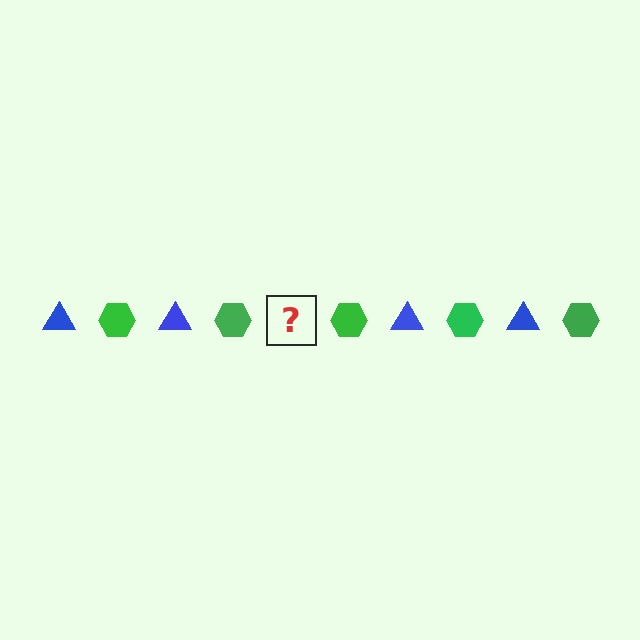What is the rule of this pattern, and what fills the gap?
The rule is that the pattern alternates between blue triangle and green hexagon. The gap should be filled with a blue triangle.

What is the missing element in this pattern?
The missing element is a blue triangle.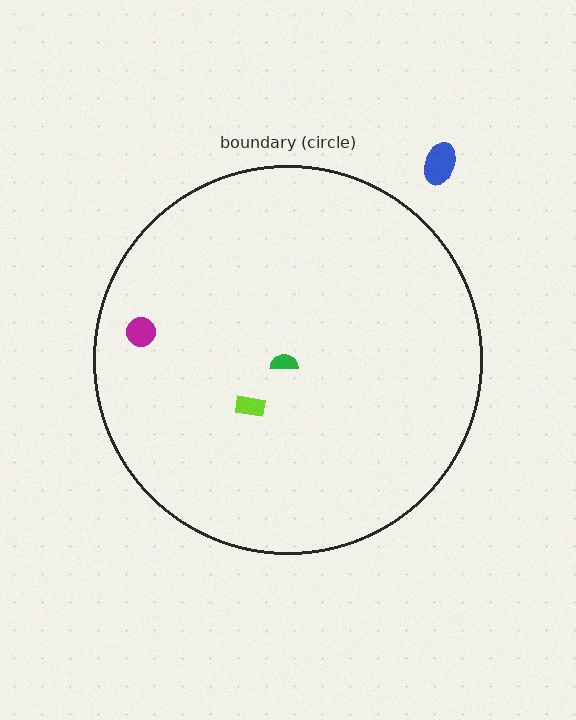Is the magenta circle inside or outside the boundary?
Inside.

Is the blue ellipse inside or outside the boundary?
Outside.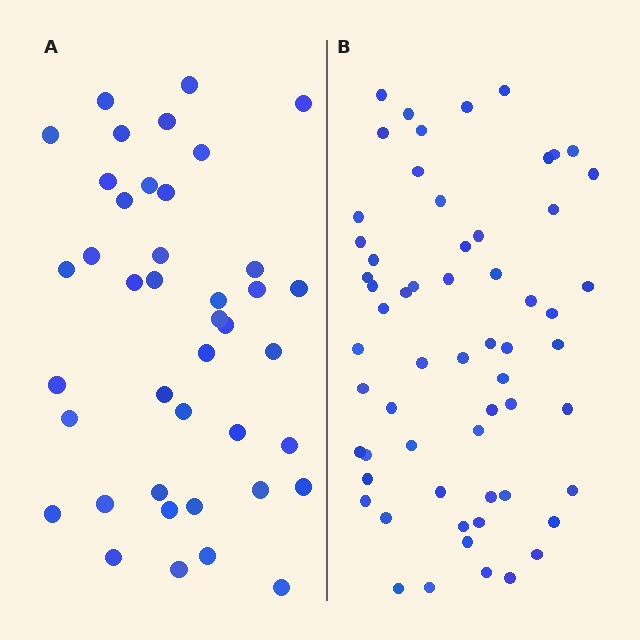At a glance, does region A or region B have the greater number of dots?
Region B (the right region) has more dots.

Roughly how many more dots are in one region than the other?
Region B has approximately 20 more dots than region A.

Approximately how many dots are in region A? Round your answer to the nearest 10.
About 40 dots. (The exact count is 41, which rounds to 40.)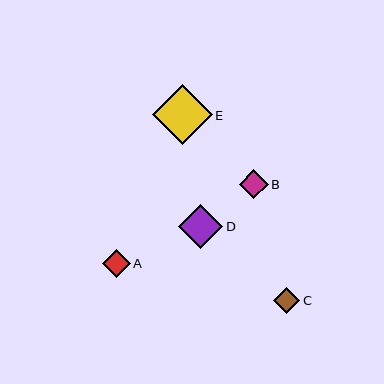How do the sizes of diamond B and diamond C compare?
Diamond B and diamond C are approximately the same size.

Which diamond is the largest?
Diamond E is the largest with a size of approximately 60 pixels.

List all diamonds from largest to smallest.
From largest to smallest: E, D, B, A, C.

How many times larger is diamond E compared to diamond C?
Diamond E is approximately 2.2 times the size of diamond C.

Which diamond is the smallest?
Diamond C is the smallest with a size of approximately 27 pixels.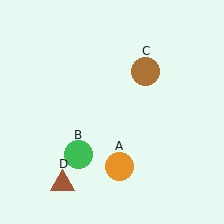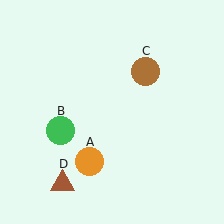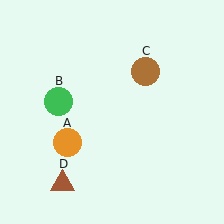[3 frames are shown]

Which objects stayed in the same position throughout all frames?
Brown circle (object C) and brown triangle (object D) remained stationary.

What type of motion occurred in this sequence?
The orange circle (object A), green circle (object B) rotated clockwise around the center of the scene.